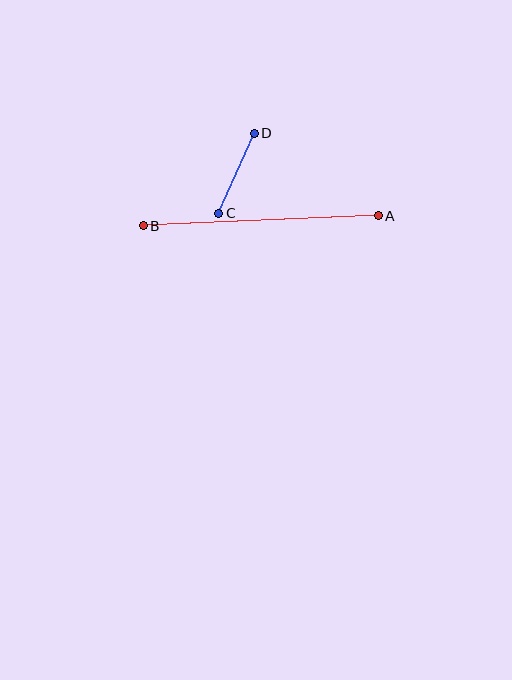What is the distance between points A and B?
The distance is approximately 235 pixels.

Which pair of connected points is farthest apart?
Points A and B are farthest apart.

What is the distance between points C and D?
The distance is approximately 88 pixels.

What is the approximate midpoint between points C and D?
The midpoint is at approximately (236, 173) pixels.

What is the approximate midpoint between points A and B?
The midpoint is at approximately (261, 221) pixels.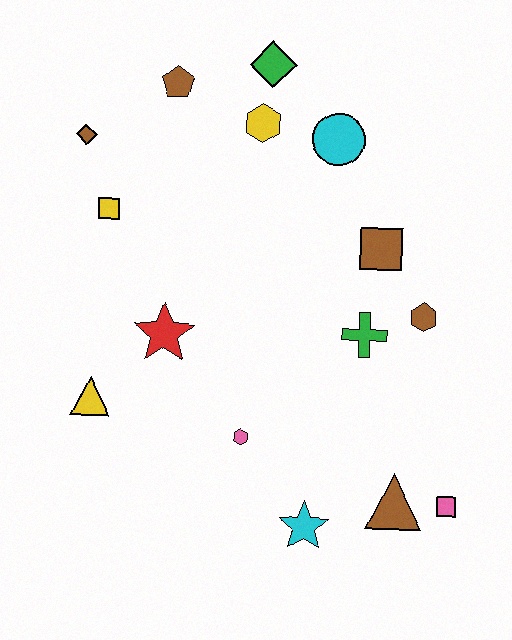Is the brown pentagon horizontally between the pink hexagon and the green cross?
No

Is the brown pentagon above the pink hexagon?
Yes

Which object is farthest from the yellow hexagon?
The pink square is farthest from the yellow hexagon.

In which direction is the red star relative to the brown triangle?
The red star is to the left of the brown triangle.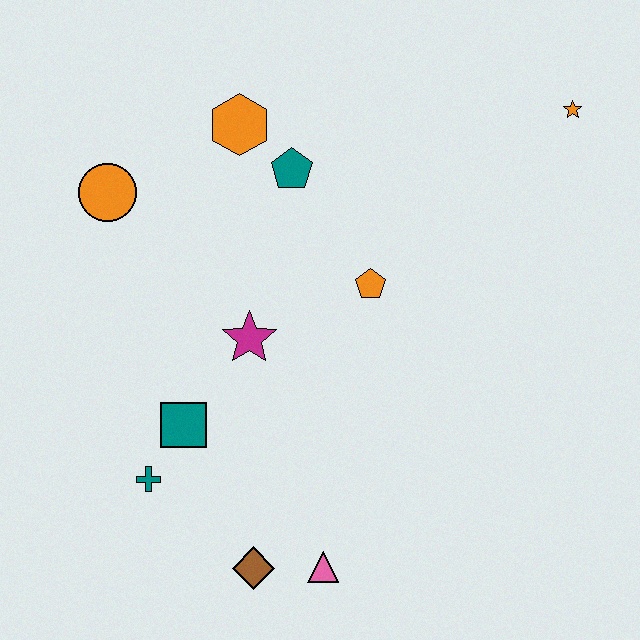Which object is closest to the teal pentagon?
The orange hexagon is closest to the teal pentagon.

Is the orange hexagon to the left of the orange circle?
No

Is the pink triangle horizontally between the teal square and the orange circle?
No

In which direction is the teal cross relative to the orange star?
The teal cross is to the left of the orange star.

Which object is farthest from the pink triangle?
The orange star is farthest from the pink triangle.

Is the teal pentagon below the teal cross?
No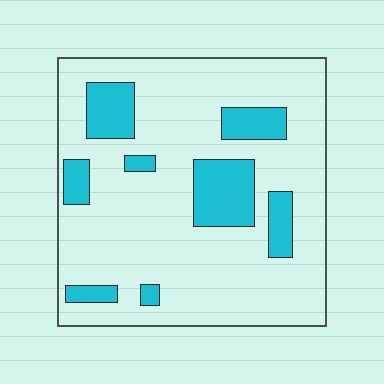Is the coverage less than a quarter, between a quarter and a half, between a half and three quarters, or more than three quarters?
Less than a quarter.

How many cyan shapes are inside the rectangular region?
8.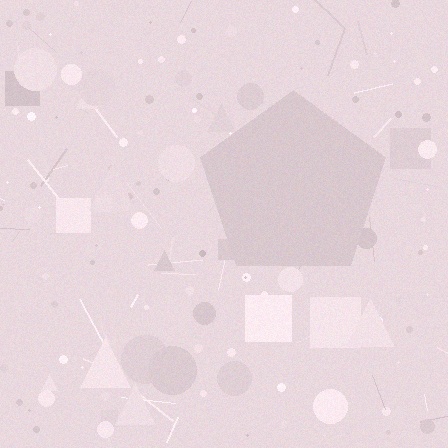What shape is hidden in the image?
A pentagon is hidden in the image.